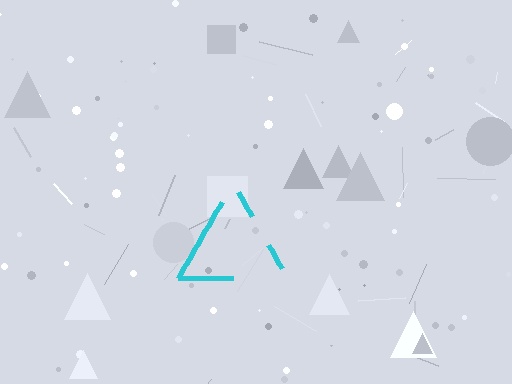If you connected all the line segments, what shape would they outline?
They would outline a triangle.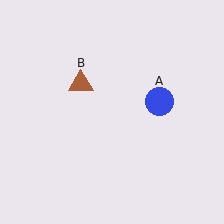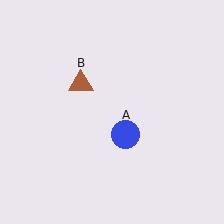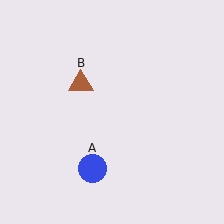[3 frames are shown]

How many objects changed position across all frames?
1 object changed position: blue circle (object A).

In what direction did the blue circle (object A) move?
The blue circle (object A) moved down and to the left.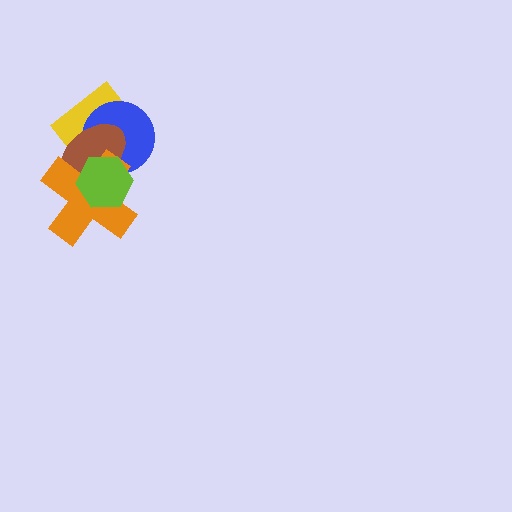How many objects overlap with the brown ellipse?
4 objects overlap with the brown ellipse.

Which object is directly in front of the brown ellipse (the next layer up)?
The orange cross is directly in front of the brown ellipse.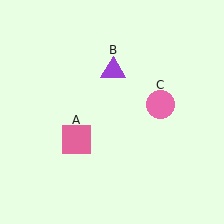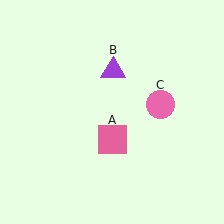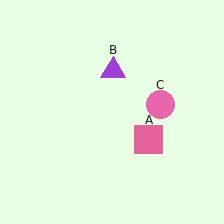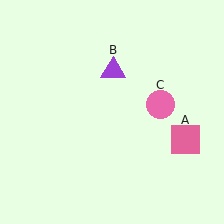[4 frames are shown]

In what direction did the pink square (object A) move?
The pink square (object A) moved right.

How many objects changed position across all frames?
1 object changed position: pink square (object A).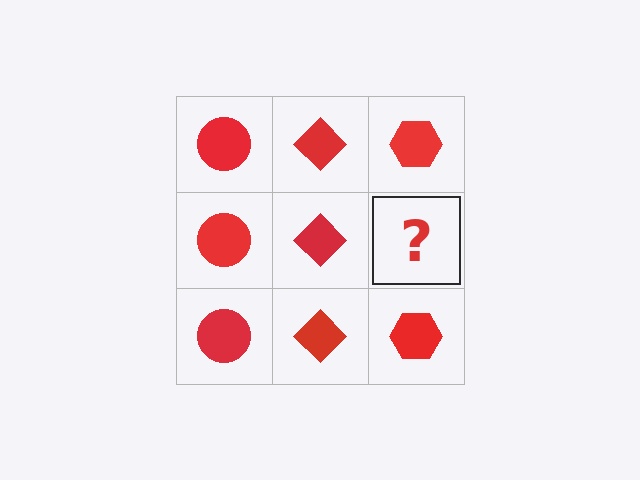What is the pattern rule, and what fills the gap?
The rule is that each column has a consistent shape. The gap should be filled with a red hexagon.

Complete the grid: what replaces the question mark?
The question mark should be replaced with a red hexagon.